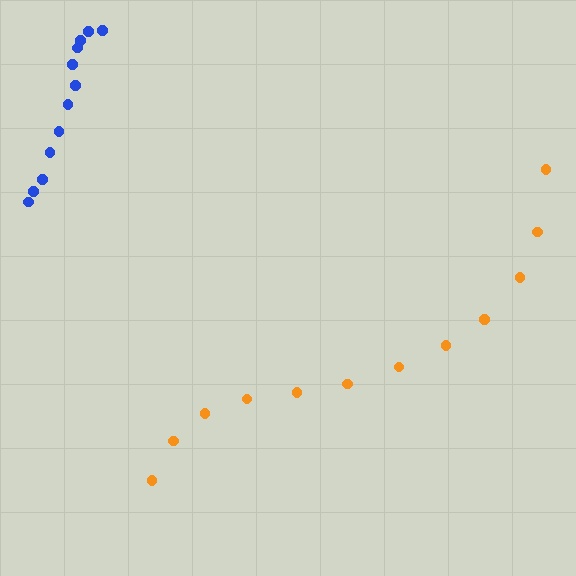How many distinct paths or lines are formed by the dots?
There are 2 distinct paths.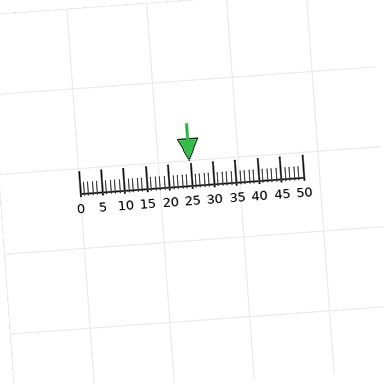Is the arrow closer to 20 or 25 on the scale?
The arrow is closer to 25.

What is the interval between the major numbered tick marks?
The major tick marks are spaced 5 units apart.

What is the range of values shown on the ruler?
The ruler shows values from 0 to 50.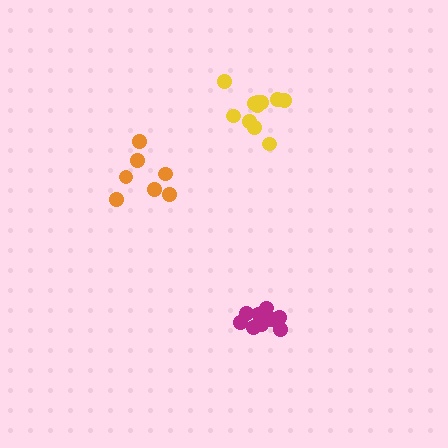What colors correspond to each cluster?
The clusters are colored: yellow, magenta, orange.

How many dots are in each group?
Group 1: 11 dots, Group 2: 10 dots, Group 3: 7 dots (28 total).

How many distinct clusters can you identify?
There are 3 distinct clusters.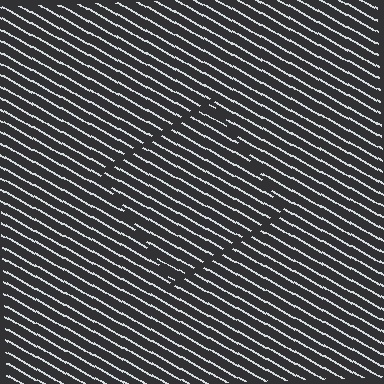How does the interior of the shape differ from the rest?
The interior of the shape contains the same grating, shifted by half a period — the contour is defined by the phase discontinuity where line-ends from the inner and outer gratings abut.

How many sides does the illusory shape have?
4 sides — the line-ends trace a square.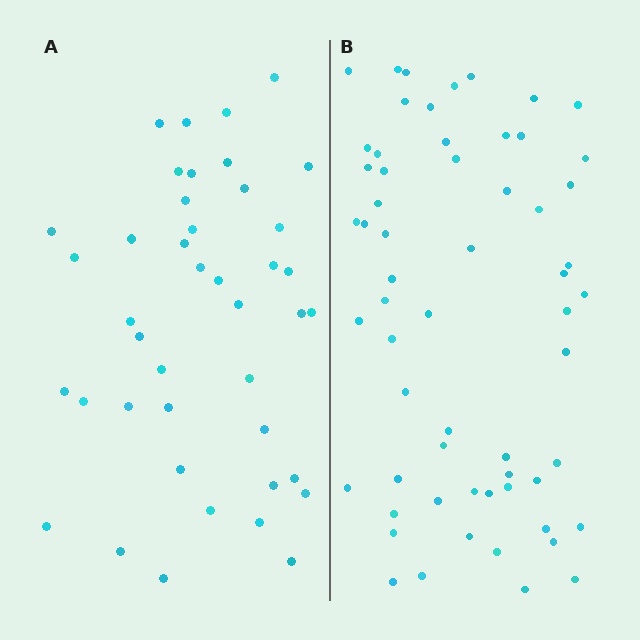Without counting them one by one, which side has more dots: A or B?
Region B (the right region) has more dots.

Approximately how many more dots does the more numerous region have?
Region B has approximately 20 more dots than region A.